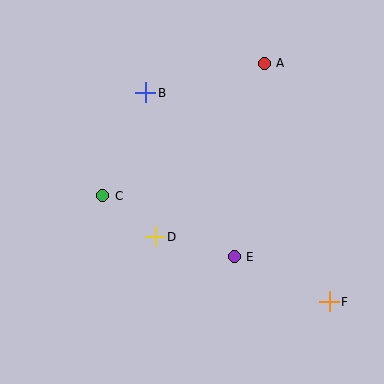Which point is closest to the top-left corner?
Point B is closest to the top-left corner.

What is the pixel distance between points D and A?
The distance between D and A is 205 pixels.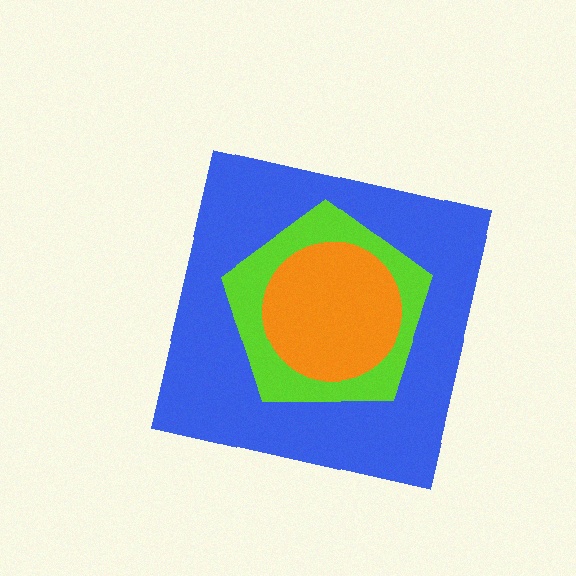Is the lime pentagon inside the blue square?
Yes.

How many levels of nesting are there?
3.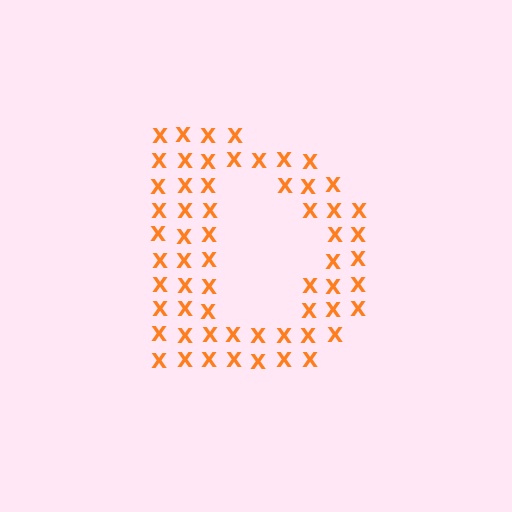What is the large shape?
The large shape is the letter D.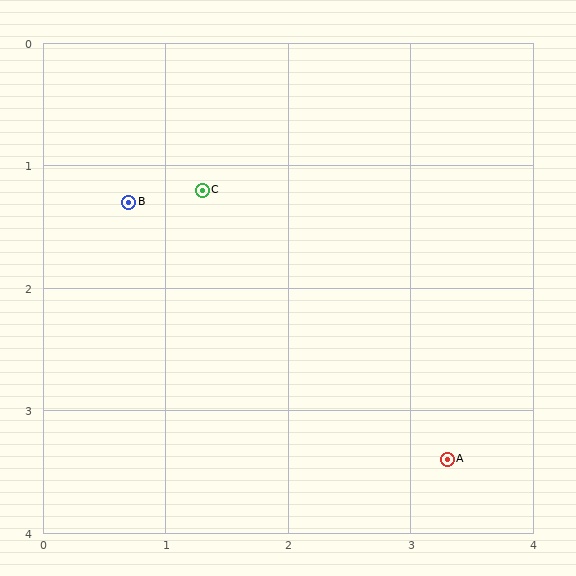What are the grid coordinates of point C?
Point C is at approximately (1.3, 1.2).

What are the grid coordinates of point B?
Point B is at approximately (0.7, 1.3).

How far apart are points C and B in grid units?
Points C and B are about 0.6 grid units apart.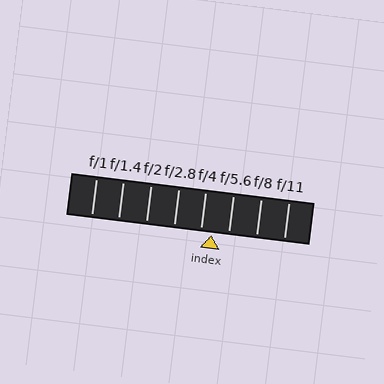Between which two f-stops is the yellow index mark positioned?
The index mark is between f/4 and f/5.6.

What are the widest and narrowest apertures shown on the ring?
The widest aperture shown is f/1 and the narrowest is f/11.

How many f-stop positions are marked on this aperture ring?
There are 8 f-stop positions marked.